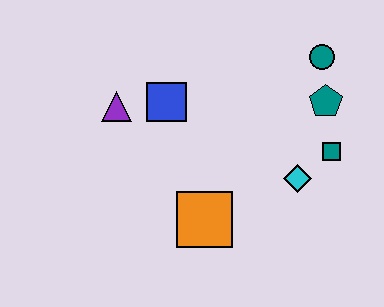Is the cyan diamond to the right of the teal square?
No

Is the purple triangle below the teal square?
No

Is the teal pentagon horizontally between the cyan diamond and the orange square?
No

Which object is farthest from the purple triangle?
The teal square is farthest from the purple triangle.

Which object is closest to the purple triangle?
The blue square is closest to the purple triangle.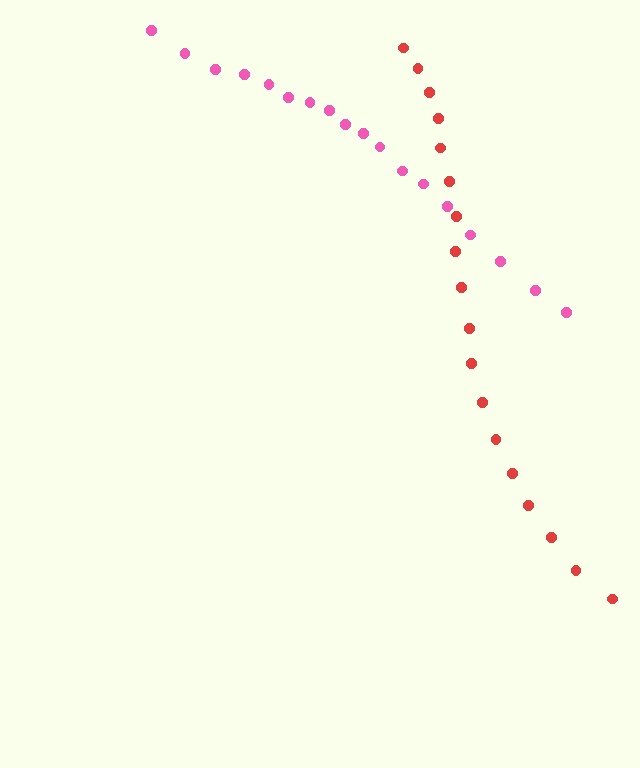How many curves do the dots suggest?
There are 2 distinct paths.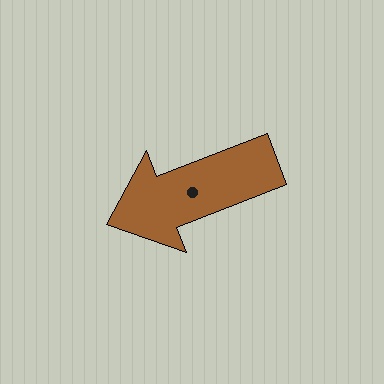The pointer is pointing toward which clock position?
Roughly 8 o'clock.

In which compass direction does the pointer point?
West.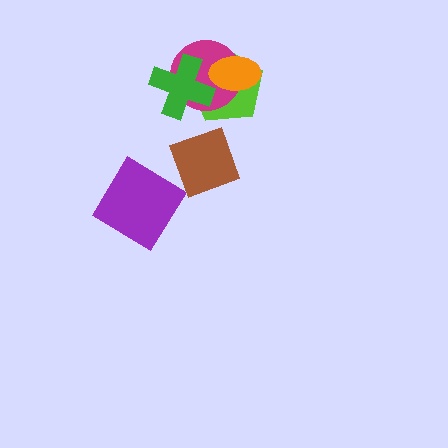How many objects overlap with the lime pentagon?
3 objects overlap with the lime pentagon.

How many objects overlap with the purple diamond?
0 objects overlap with the purple diamond.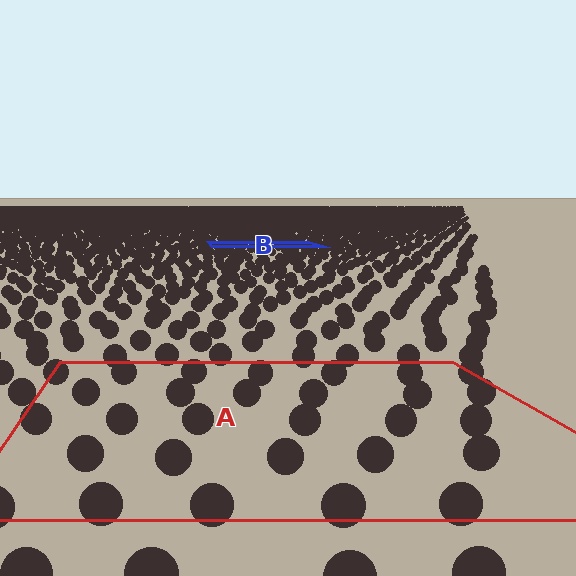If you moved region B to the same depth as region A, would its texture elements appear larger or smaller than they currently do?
They would appear larger. At a closer depth, the same texture elements are projected at a bigger on-screen size.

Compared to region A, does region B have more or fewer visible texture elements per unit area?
Region B has more texture elements per unit area — they are packed more densely because it is farther away.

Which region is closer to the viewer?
Region A is closer. The texture elements there are larger and more spread out.